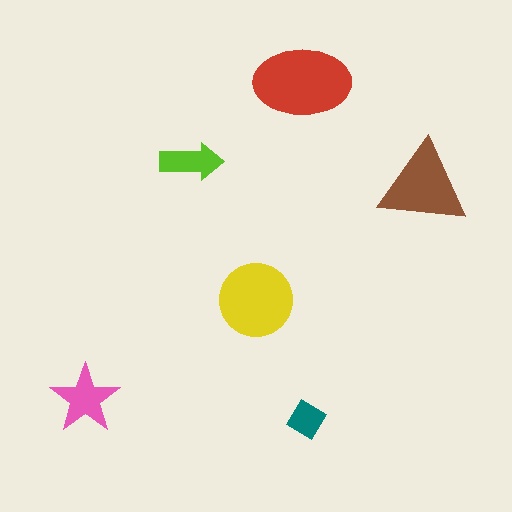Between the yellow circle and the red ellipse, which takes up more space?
The red ellipse.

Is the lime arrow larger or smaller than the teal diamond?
Larger.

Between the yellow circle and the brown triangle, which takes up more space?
The yellow circle.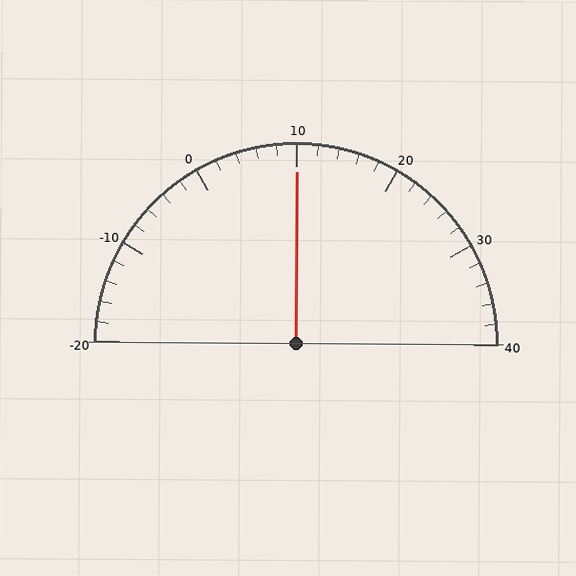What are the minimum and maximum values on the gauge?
The gauge ranges from -20 to 40.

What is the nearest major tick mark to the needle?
The nearest major tick mark is 10.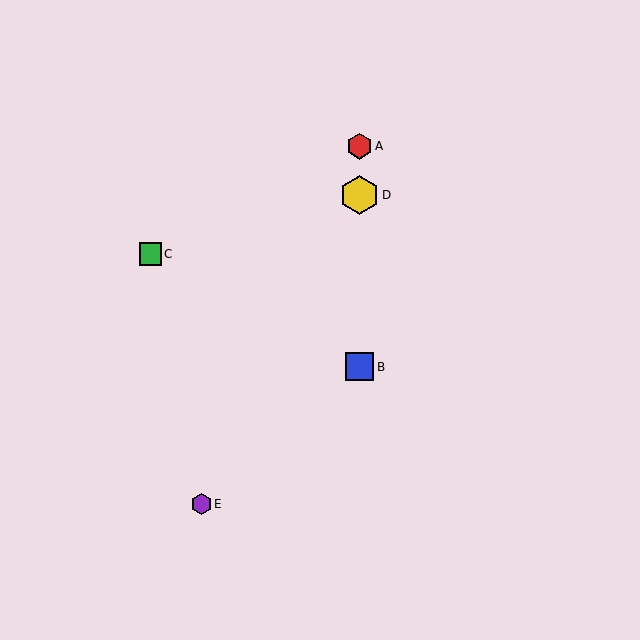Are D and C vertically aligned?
No, D is at x≈360 and C is at x≈150.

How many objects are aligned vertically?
3 objects (A, B, D) are aligned vertically.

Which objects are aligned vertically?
Objects A, B, D are aligned vertically.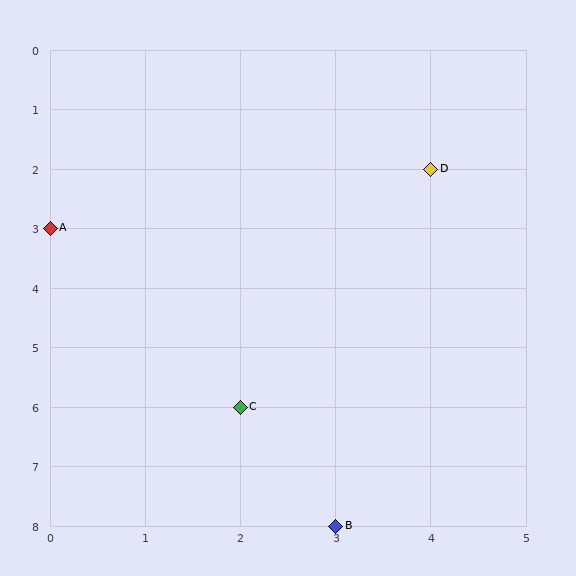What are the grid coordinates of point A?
Point A is at grid coordinates (0, 3).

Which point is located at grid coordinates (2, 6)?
Point C is at (2, 6).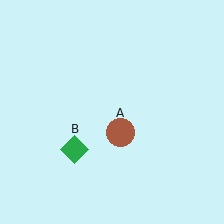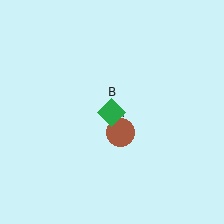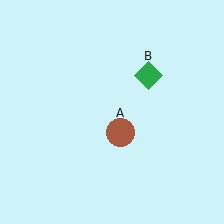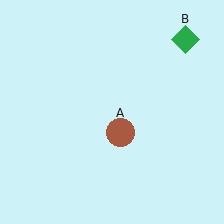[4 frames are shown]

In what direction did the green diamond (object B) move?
The green diamond (object B) moved up and to the right.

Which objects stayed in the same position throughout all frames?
Brown circle (object A) remained stationary.